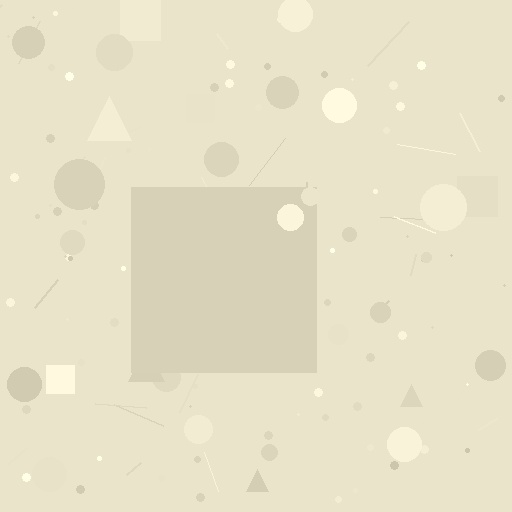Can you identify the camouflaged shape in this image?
The camouflaged shape is a square.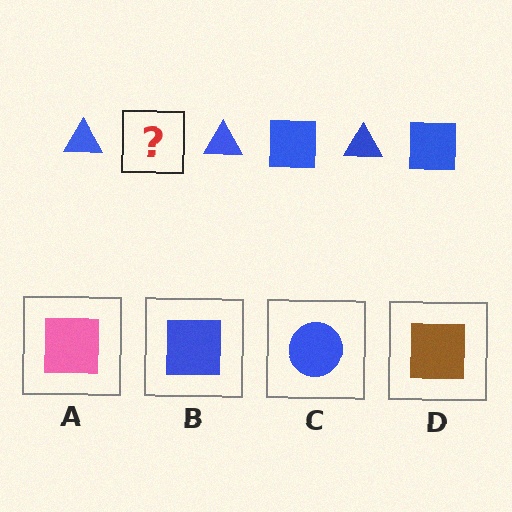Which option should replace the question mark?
Option B.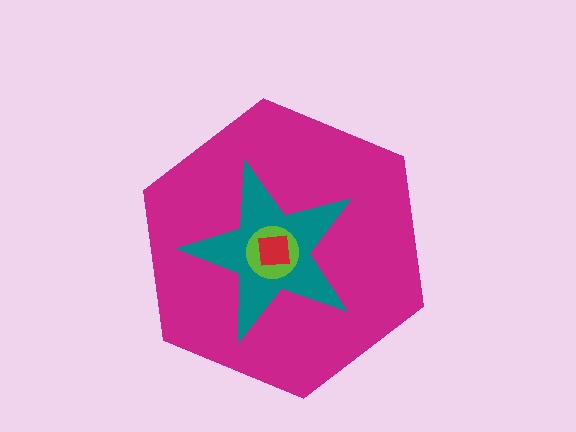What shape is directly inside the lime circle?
The red square.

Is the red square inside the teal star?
Yes.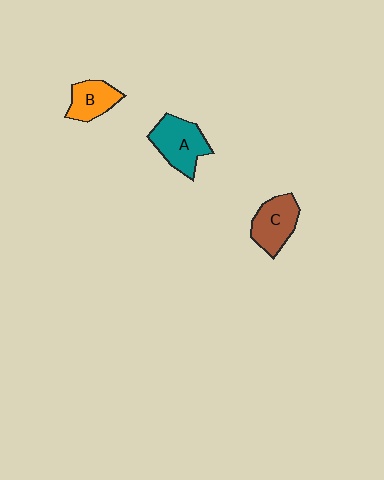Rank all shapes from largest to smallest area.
From largest to smallest: A (teal), C (brown), B (orange).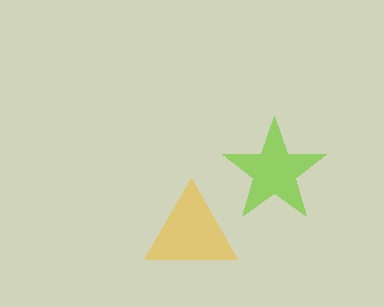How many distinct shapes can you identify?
There are 2 distinct shapes: a yellow triangle, a lime star.